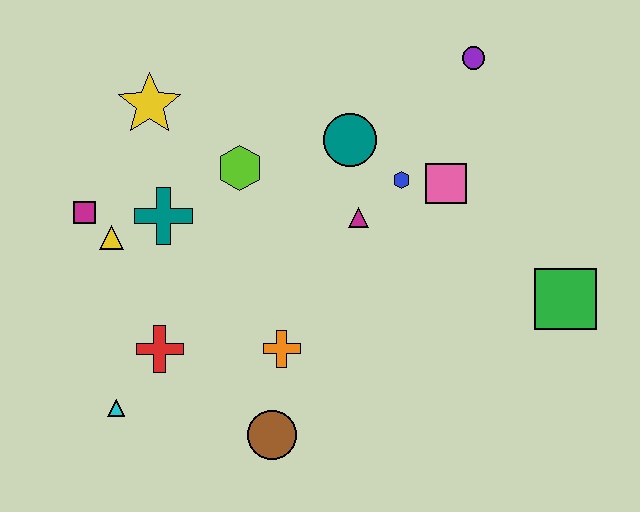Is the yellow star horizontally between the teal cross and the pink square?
No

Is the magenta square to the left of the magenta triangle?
Yes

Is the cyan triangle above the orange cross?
No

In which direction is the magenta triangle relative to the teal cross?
The magenta triangle is to the right of the teal cross.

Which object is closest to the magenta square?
The yellow triangle is closest to the magenta square.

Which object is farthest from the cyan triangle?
The purple circle is farthest from the cyan triangle.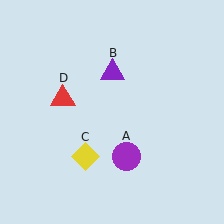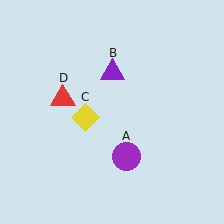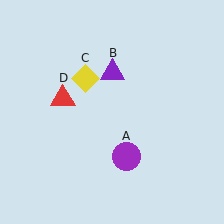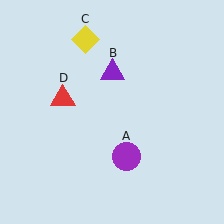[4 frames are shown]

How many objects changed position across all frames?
1 object changed position: yellow diamond (object C).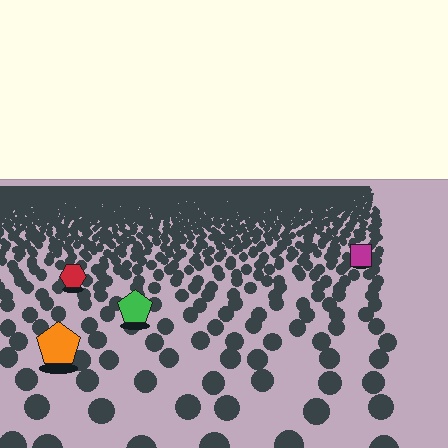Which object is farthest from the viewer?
The magenta square is farthest from the viewer. It appears smaller and the ground texture around it is denser.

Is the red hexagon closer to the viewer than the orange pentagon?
No. The orange pentagon is closer — you can tell from the texture gradient: the ground texture is coarser near it.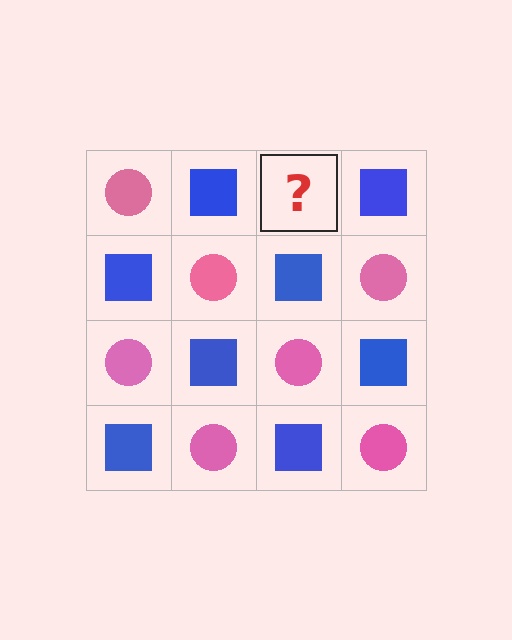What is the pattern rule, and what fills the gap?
The rule is that it alternates pink circle and blue square in a checkerboard pattern. The gap should be filled with a pink circle.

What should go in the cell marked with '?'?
The missing cell should contain a pink circle.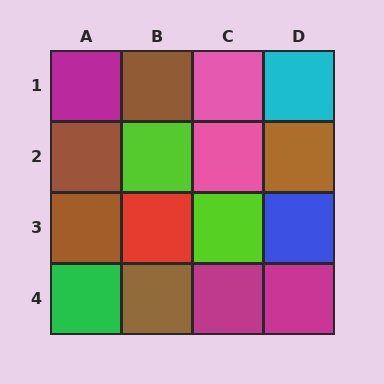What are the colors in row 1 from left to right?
Magenta, brown, pink, cyan.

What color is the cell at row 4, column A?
Green.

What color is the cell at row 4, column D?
Magenta.